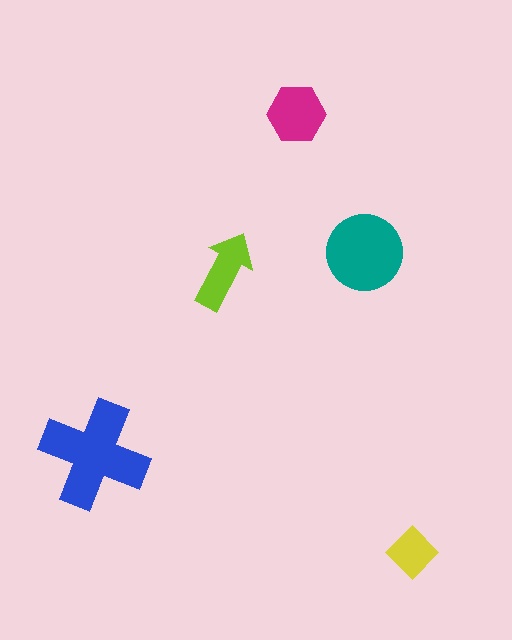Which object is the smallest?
The yellow diamond.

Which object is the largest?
The blue cross.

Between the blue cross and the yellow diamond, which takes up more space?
The blue cross.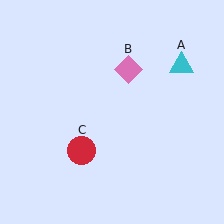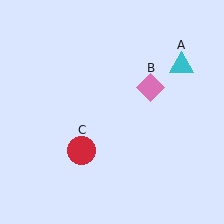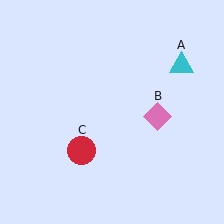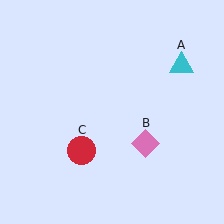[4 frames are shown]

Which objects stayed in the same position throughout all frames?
Cyan triangle (object A) and red circle (object C) remained stationary.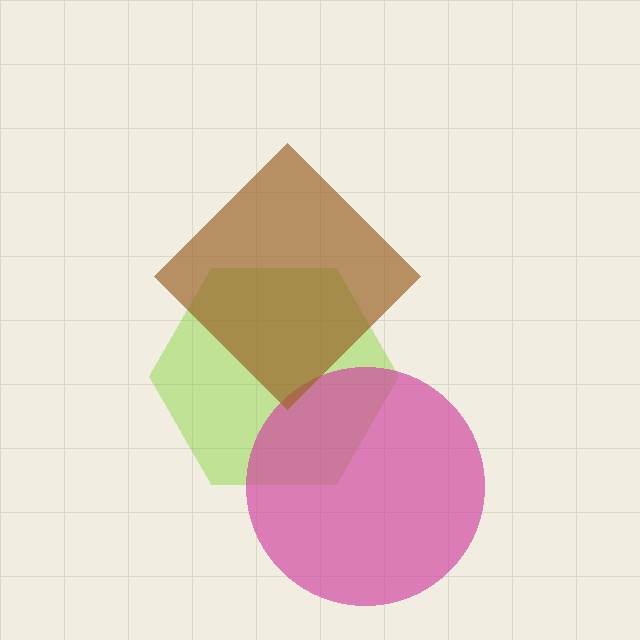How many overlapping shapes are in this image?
There are 3 overlapping shapes in the image.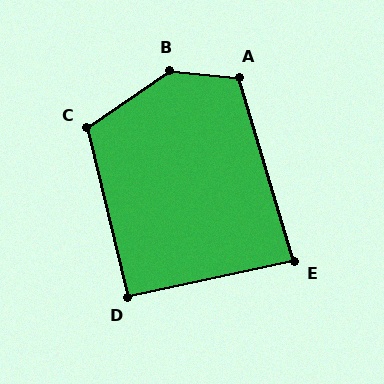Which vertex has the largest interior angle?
B, at approximately 140 degrees.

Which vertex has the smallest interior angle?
E, at approximately 85 degrees.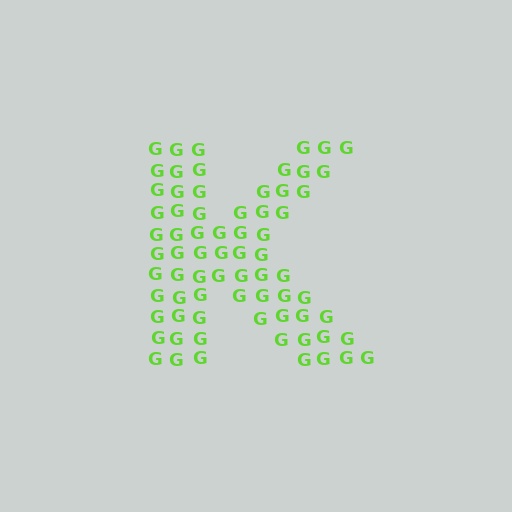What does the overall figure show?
The overall figure shows the letter K.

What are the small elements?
The small elements are letter G's.